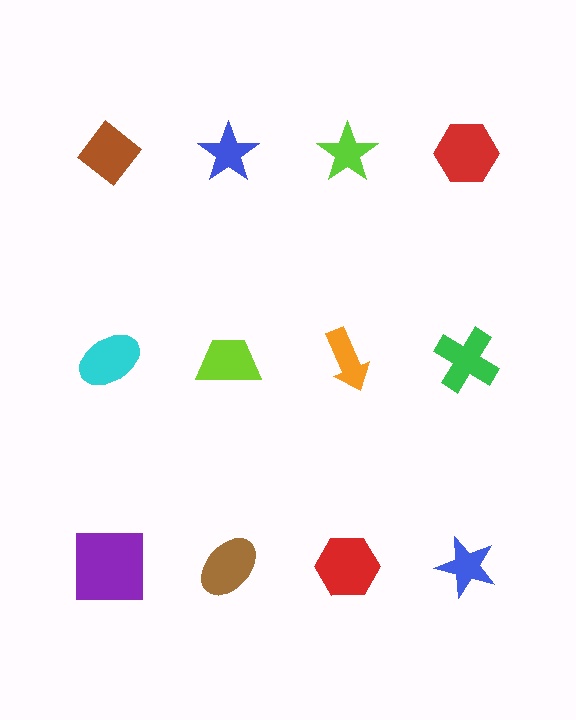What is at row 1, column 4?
A red hexagon.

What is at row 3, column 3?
A red hexagon.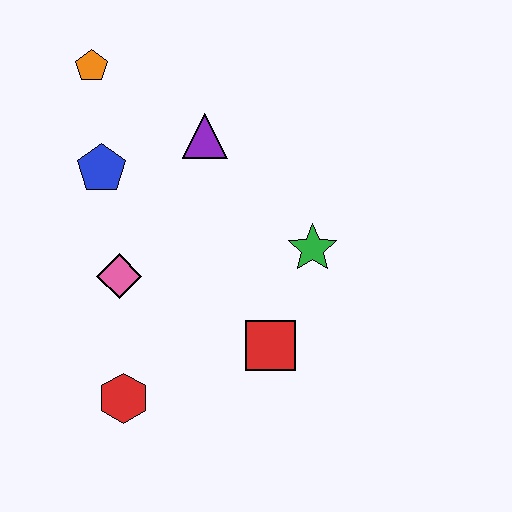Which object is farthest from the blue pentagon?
The red square is farthest from the blue pentagon.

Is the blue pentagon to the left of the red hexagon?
Yes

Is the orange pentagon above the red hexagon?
Yes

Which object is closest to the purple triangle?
The blue pentagon is closest to the purple triangle.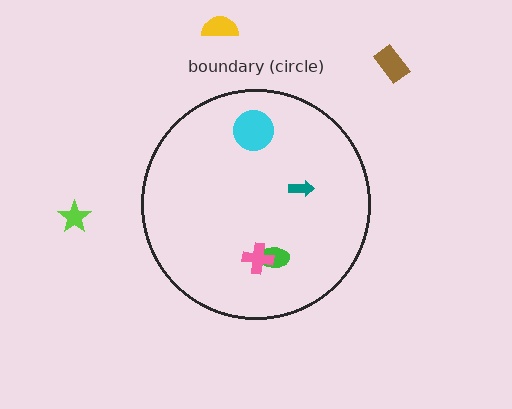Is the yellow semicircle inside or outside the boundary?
Outside.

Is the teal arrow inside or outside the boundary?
Inside.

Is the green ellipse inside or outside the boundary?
Inside.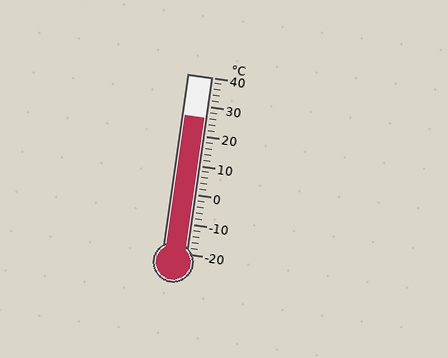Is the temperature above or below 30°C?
The temperature is below 30°C.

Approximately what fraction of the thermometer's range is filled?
The thermometer is filled to approximately 75% of its range.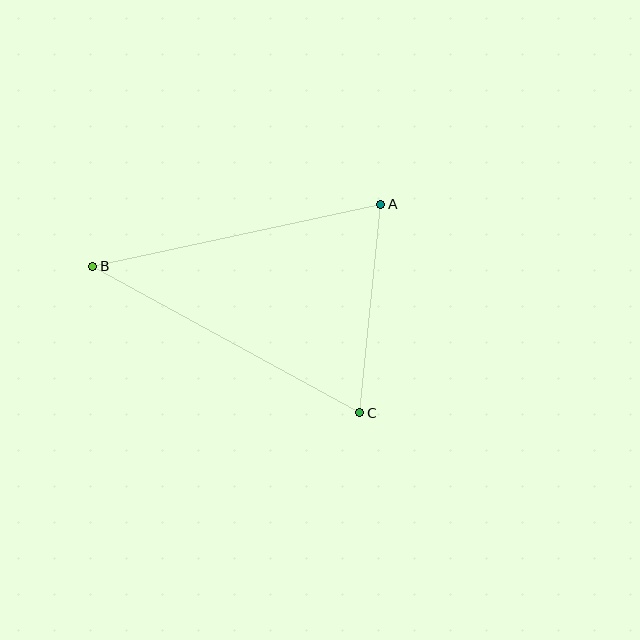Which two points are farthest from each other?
Points B and C are farthest from each other.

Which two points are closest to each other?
Points A and C are closest to each other.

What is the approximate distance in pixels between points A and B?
The distance between A and B is approximately 295 pixels.